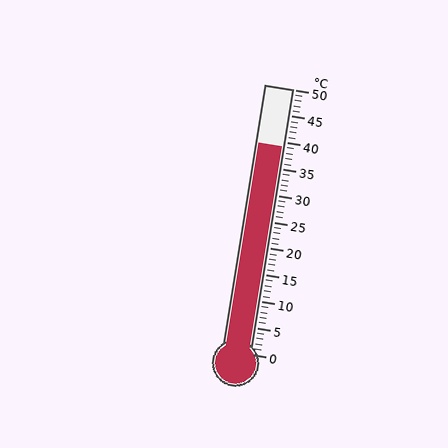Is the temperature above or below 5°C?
The temperature is above 5°C.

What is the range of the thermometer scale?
The thermometer scale ranges from 0°C to 50°C.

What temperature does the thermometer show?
The thermometer shows approximately 39°C.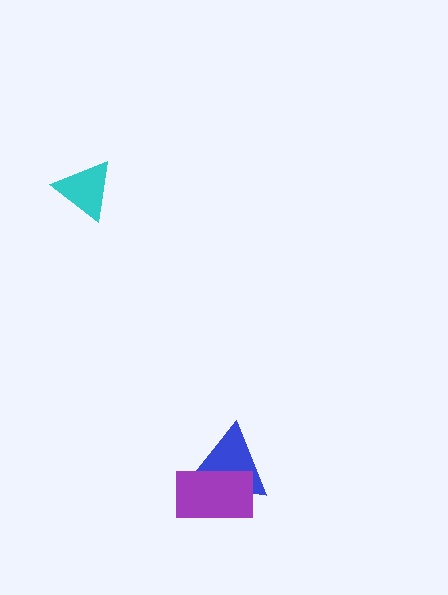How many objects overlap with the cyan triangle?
0 objects overlap with the cyan triangle.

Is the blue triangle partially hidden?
Yes, it is partially covered by another shape.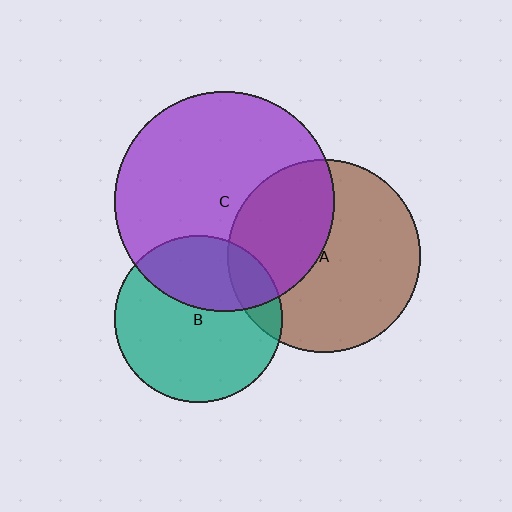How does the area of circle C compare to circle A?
Approximately 1.3 times.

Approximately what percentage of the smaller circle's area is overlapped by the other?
Approximately 35%.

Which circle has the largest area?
Circle C (purple).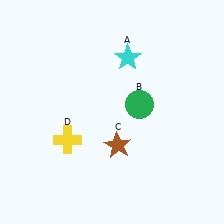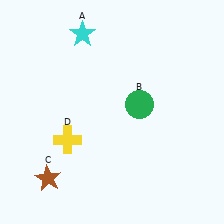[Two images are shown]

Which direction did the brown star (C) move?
The brown star (C) moved left.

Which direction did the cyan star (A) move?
The cyan star (A) moved left.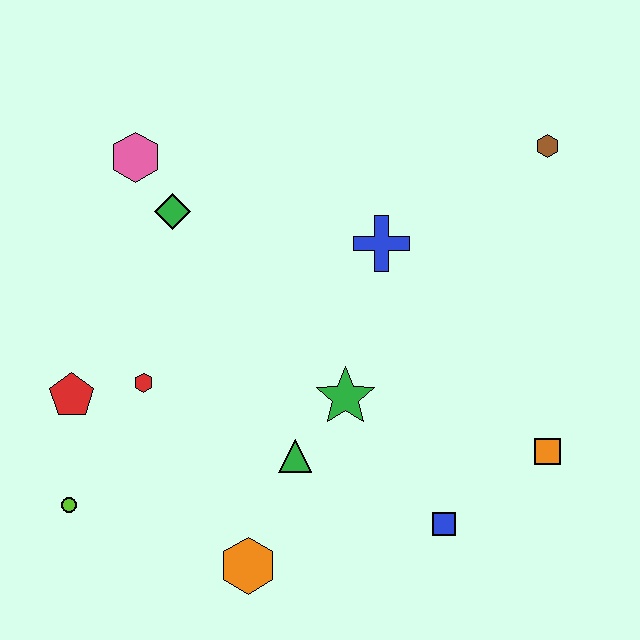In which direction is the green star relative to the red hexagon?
The green star is to the right of the red hexagon.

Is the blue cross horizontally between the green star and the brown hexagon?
Yes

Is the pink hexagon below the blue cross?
No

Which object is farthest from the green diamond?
The orange square is farthest from the green diamond.